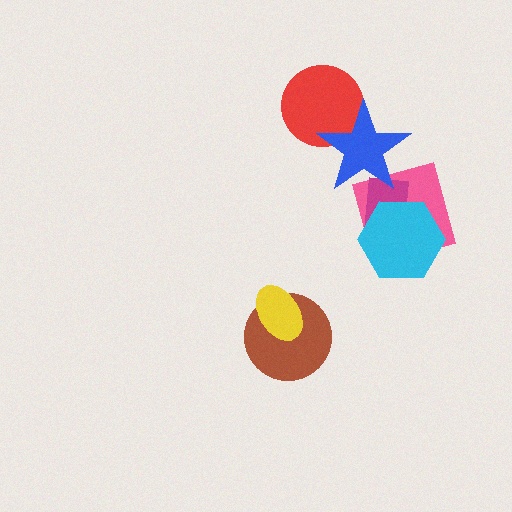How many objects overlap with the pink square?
3 objects overlap with the pink square.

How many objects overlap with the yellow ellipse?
1 object overlaps with the yellow ellipse.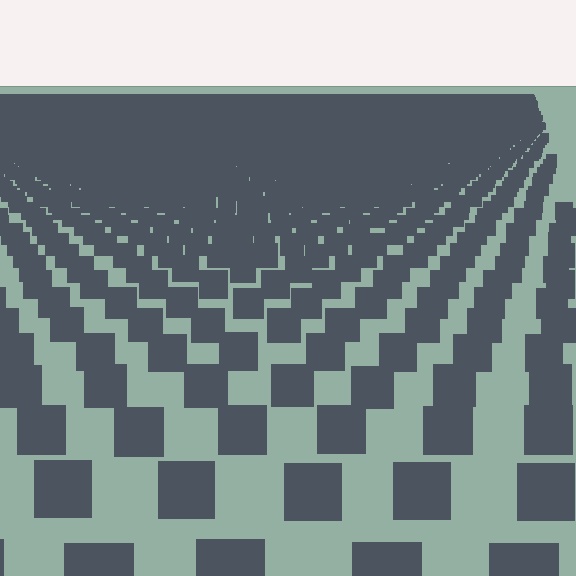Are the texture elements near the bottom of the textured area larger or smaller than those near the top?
Larger. Near the bottom, elements are closer to the viewer and appear at a bigger on-screen size.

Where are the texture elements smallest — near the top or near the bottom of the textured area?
Near the top.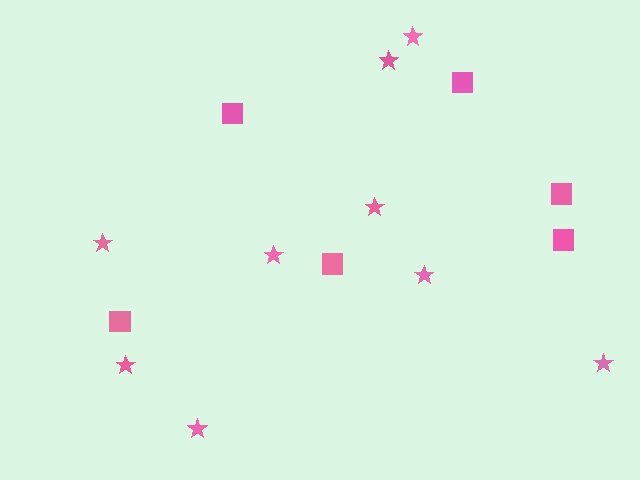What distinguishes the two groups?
There are 2 groups: one group of squares (6) and one group of stars (9).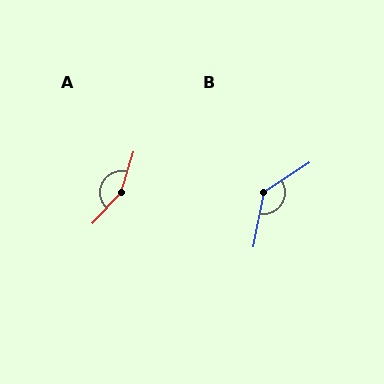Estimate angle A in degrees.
Approximately 153 degrees.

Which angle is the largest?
A, at approximately 153 degrees.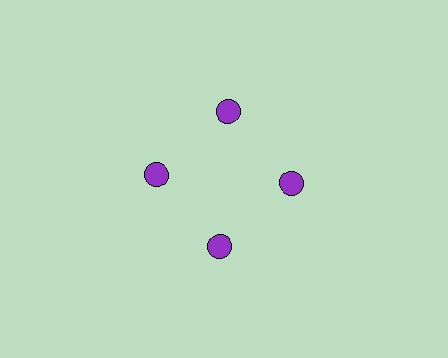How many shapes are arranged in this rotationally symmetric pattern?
There are 4 shapes, arranged in 4 groups of 1.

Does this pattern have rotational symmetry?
Yes, this pattern has 4-fold rotational symmetry. It looks the same after rotating 90 degrees around the center.